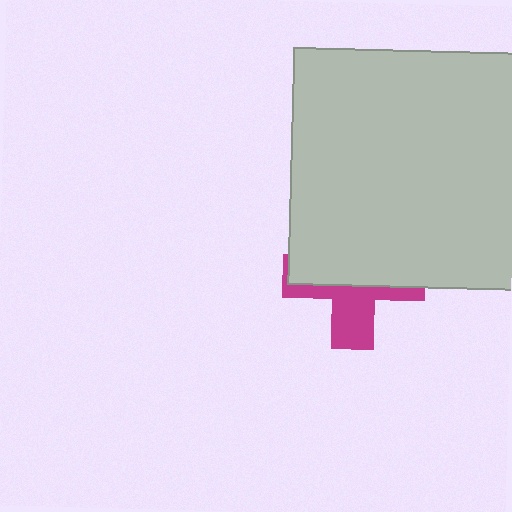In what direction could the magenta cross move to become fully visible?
The magenta cross could move down. That would shift it out from behind the light gray rectangle entirely.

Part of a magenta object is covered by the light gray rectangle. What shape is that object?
It is a cross.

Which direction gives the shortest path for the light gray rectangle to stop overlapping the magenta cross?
Moving up gives the shortest separation.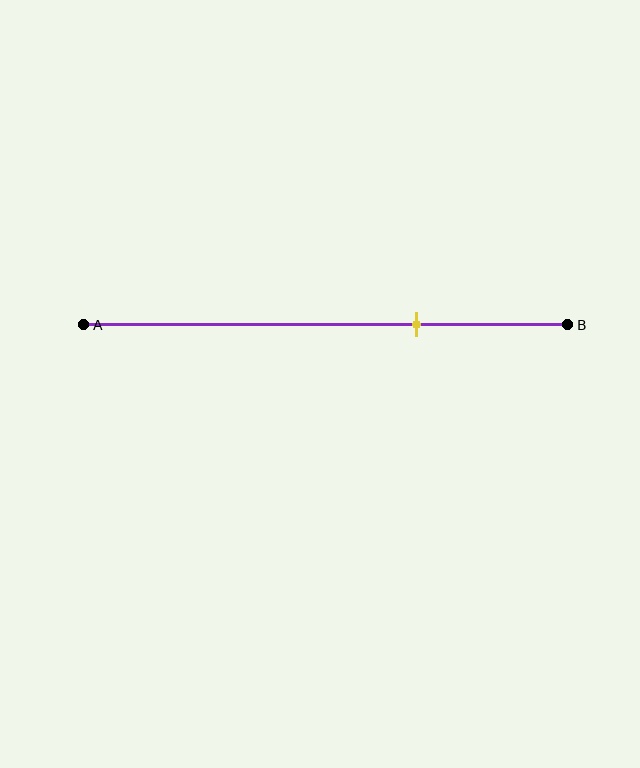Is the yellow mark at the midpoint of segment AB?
No, the mark is at about 70% from A, not at the 50% midpoint.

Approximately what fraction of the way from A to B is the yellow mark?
The yellow mark is approximately 70% of the way from A to B.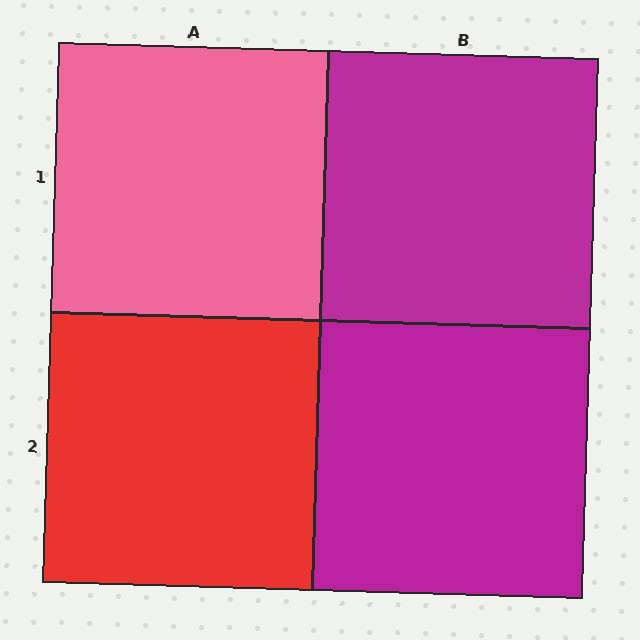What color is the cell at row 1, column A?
Pink.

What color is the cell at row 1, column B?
Magenta.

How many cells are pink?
1 cell is pink.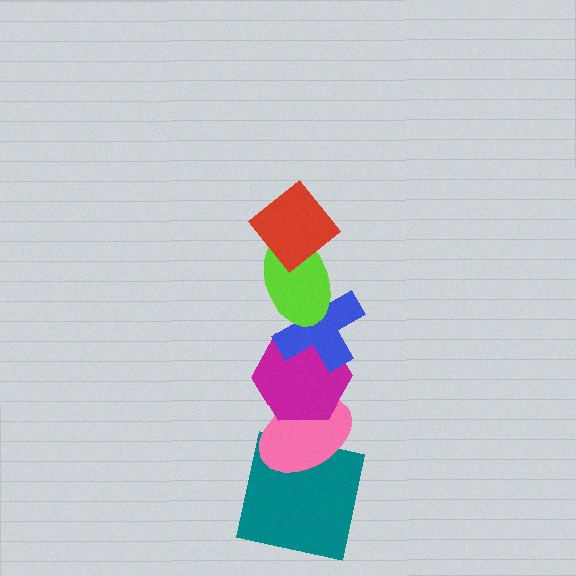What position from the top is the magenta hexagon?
The magenta hexagon is 4th from the top.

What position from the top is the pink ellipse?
The pink ellipse is 5th from the top.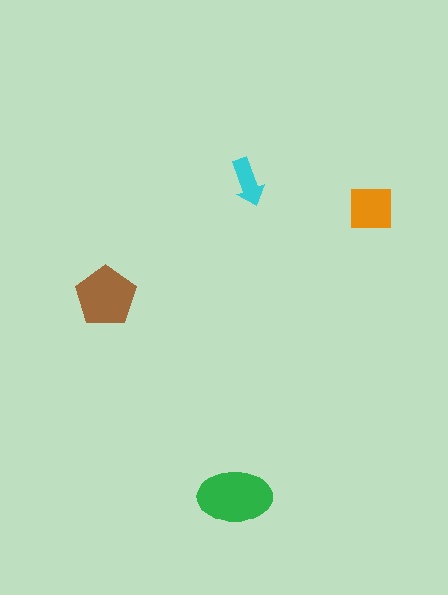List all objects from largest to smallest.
The green ellipse, the brown pentagon, the orange square, the cyan arrow.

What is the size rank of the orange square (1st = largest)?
3rd.